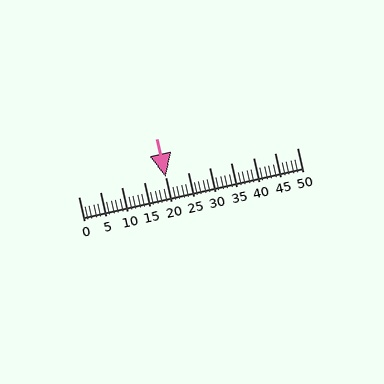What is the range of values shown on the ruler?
The ruler shows values from 0 to 50.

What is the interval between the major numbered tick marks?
The major tick marks are spaced 5 units apart.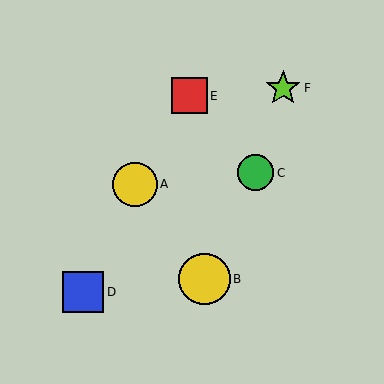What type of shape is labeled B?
Shape B is a yellow circle.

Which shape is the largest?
The yellow circle (labeled B) is the largest.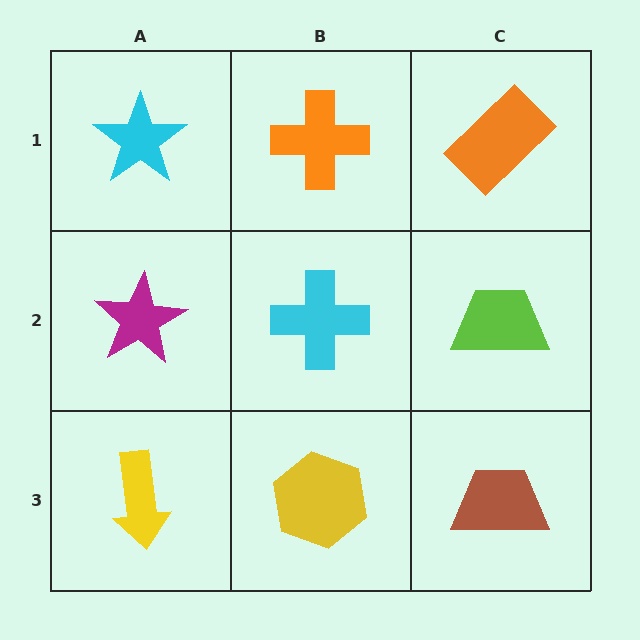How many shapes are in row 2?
3 shapes.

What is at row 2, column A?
A magenta star.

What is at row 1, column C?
An orange rectangle.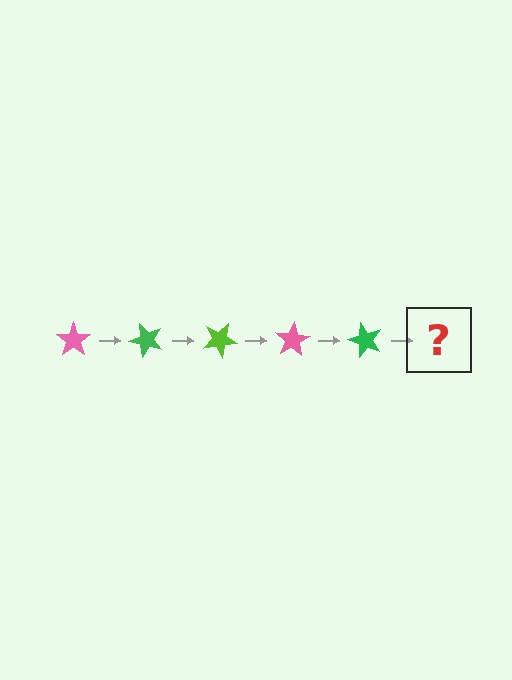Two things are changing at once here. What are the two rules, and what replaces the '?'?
The two rules are that it rotates 50 degrees each step and the color cycles through pink, green, and lime. The '?' should be a lime star, rotated 250 degrees from the start.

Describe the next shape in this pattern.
It should be a lime star, rotated 250 degrees from the start.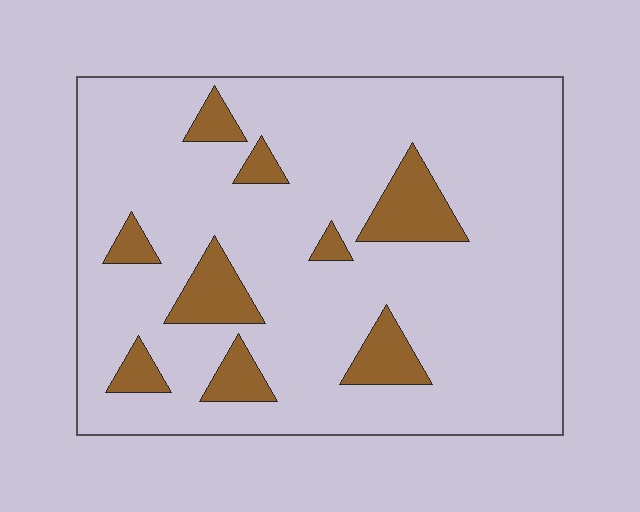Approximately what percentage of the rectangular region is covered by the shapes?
Approximately 15%.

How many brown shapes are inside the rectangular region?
9.